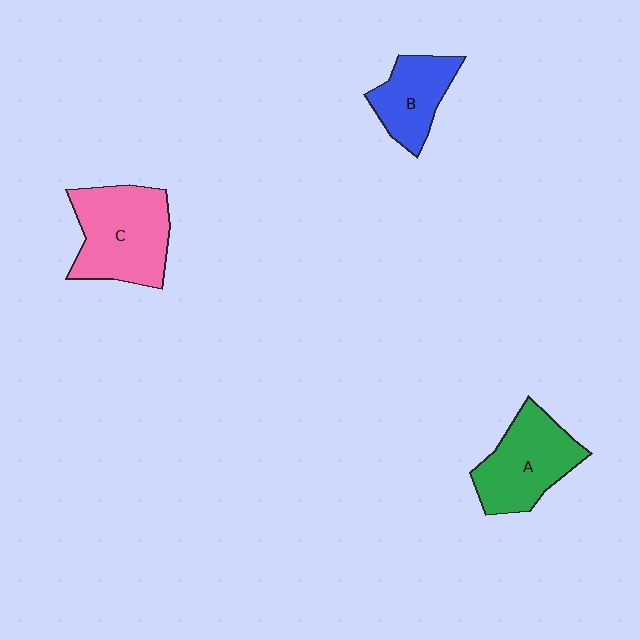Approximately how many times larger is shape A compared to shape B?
Approximately 1.4 times.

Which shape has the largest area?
Shape C (pink).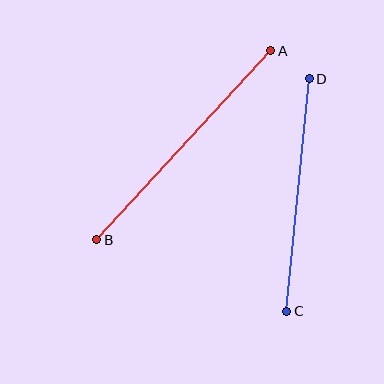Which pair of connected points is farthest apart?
Points A and B are farthest apart.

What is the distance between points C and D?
The distance is approximately 233 pixels.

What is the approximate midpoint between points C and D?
The midpoint is at approximately (298, 195) pixels.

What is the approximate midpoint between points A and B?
The midpoint is at approximately (184, 145) pixels.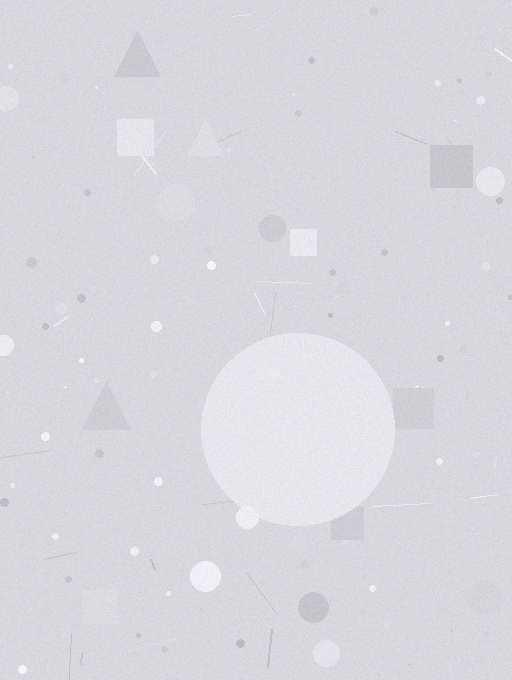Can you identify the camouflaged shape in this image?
The camouflaged shape is a circle.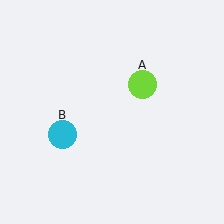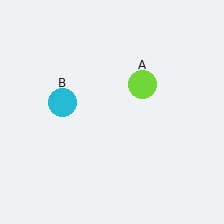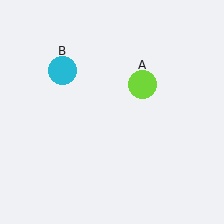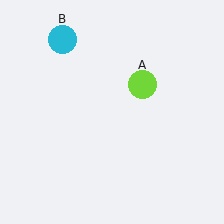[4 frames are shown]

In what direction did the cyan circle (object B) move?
The cyan circle (object B) moved up.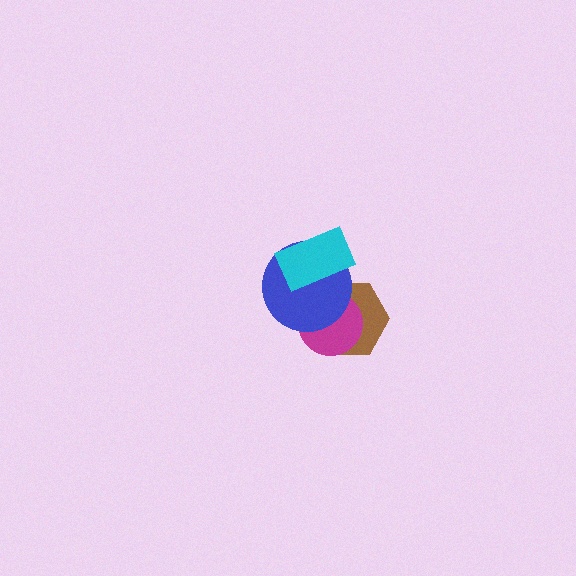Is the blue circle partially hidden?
Yes, it is partially covered by another shape.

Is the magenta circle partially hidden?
Yes, it is partially covered by another shape.